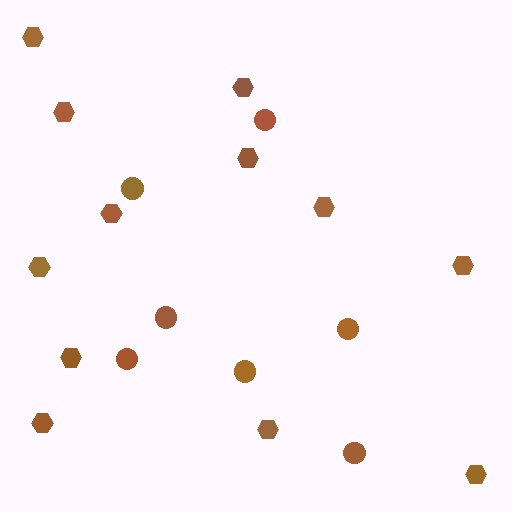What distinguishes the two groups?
There are 2 groups: one group of hexagons (12) and one group of circles (7).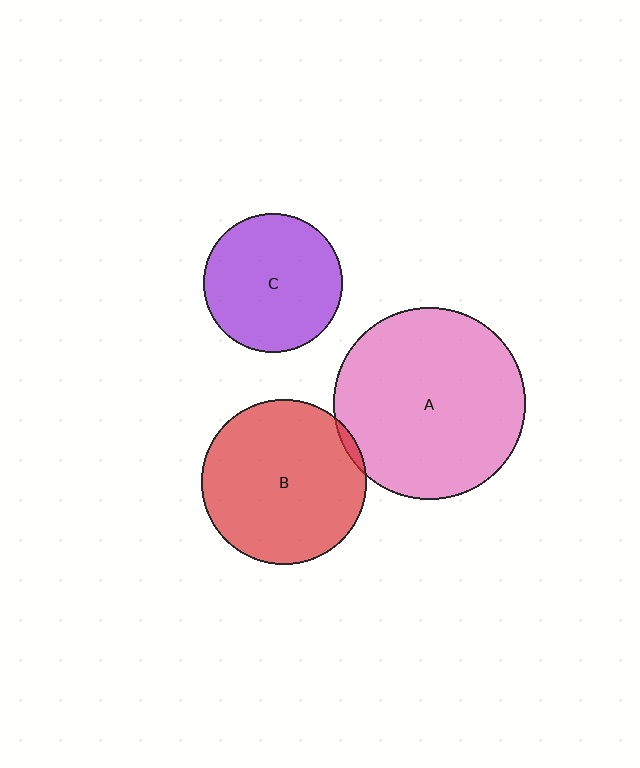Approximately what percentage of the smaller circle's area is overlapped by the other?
Approximately 5%.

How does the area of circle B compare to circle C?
Approximately 1.4 times.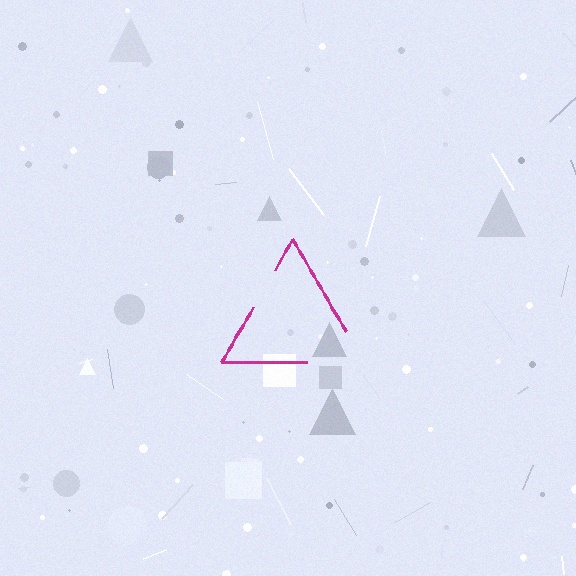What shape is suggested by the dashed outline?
The dashed outline suggests a triangle.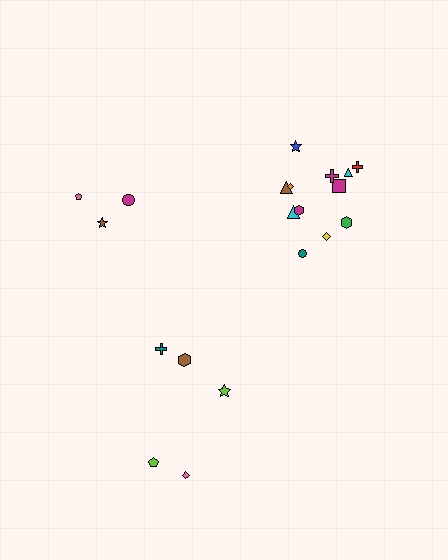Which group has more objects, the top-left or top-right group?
The top-right group.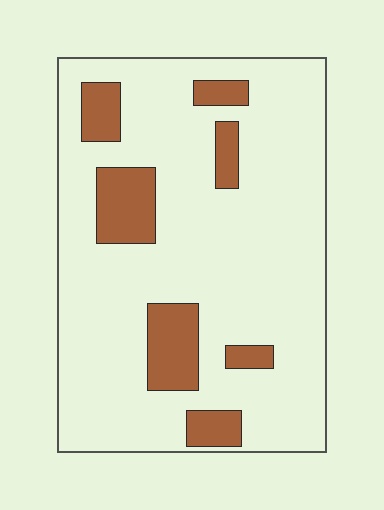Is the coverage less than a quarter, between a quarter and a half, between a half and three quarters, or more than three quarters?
Less than a quarter.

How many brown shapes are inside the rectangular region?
7.